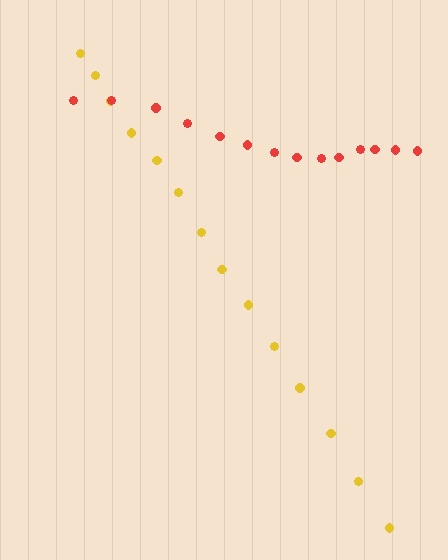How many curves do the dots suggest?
There are 2 distinct paths.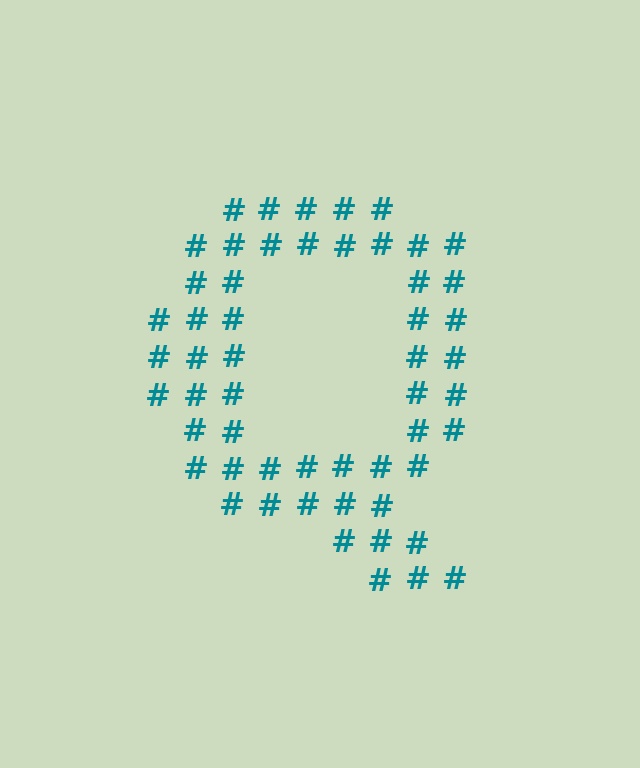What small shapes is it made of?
It is made of small hash symbols.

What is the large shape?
The large shape is the letter Q.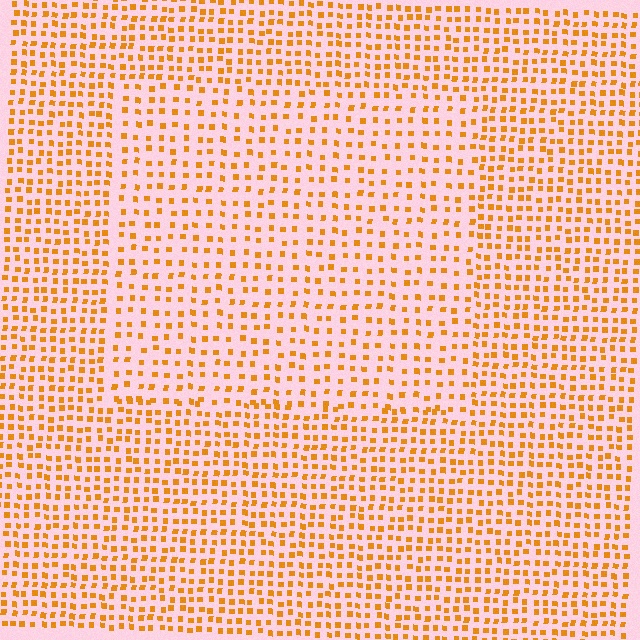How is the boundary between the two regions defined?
The boundary is defined by a change in element density (approximately 1.6x ratio). All elements are the same color, size, and shape.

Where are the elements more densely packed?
The elements are more densely packed outside the rectangle boundary.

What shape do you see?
I see a rectangle.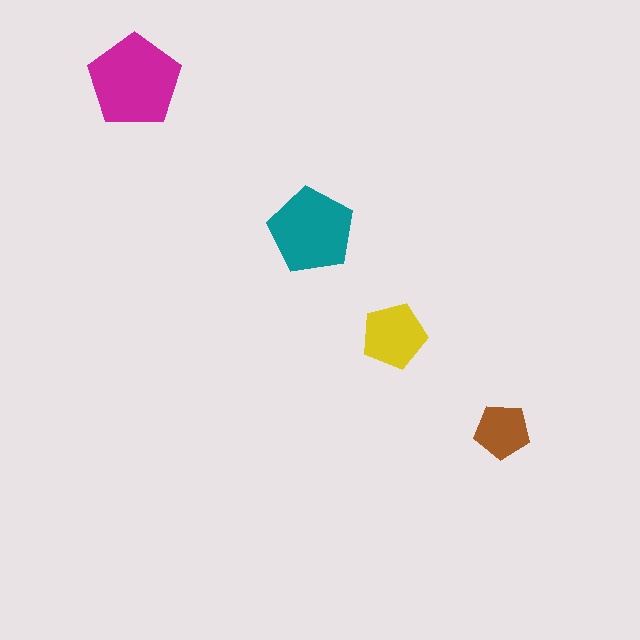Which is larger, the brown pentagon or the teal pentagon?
The teal one.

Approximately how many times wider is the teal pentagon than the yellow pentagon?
About 1.5 times wider.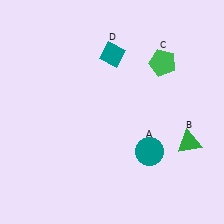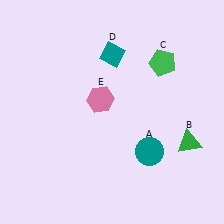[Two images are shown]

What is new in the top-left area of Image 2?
A pink hexagon (E) was added in the top-left area of Image 2.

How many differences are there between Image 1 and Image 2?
There is 1 difference between the two images.